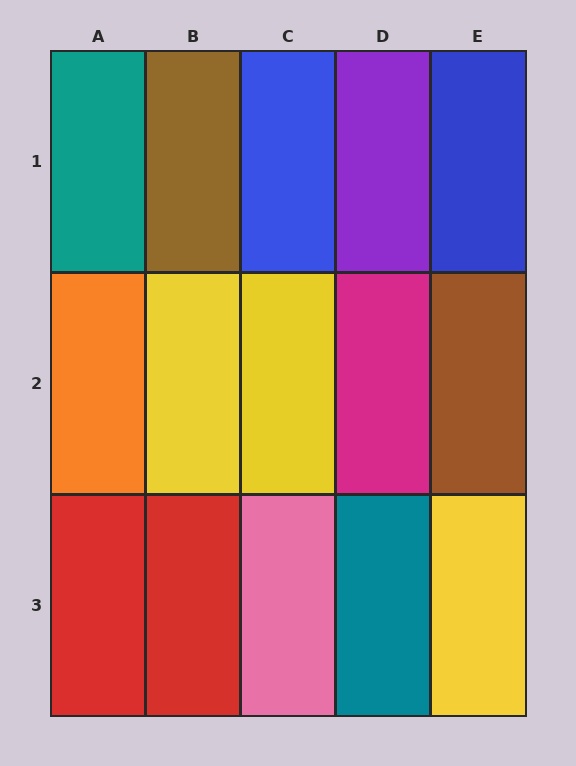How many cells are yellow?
3 cells are yellow.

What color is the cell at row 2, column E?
Brown.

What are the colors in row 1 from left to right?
Teal, brown, blue, purple, blue.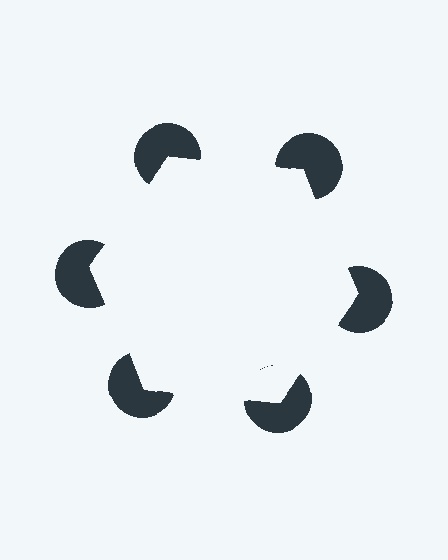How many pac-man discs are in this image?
There are 6 — one at each vertex of the illusory hexagon.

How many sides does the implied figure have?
6 sides.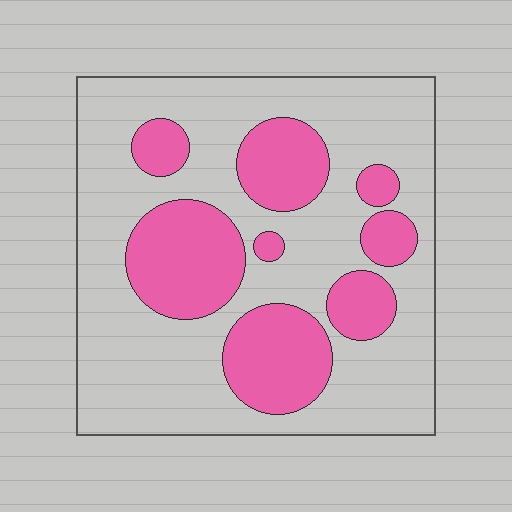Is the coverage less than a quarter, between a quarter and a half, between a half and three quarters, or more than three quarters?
Between a quarter and a half.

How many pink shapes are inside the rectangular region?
8.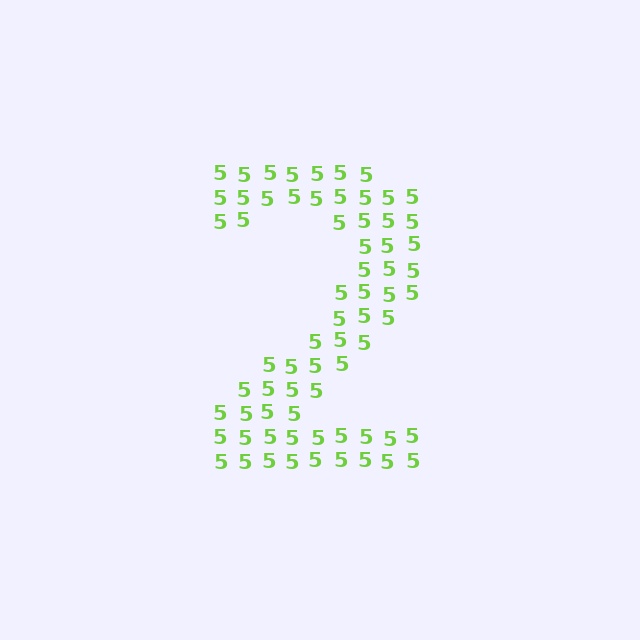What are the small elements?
The small elements are digit 5's.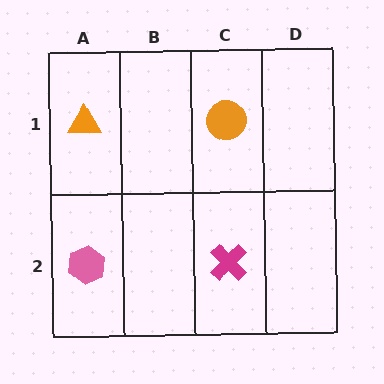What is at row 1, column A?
An orange triangle.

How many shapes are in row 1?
2 shapes.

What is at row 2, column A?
A pink hexagon.